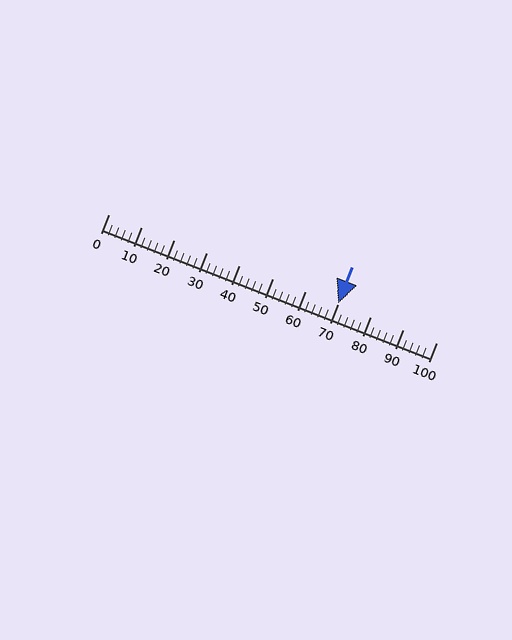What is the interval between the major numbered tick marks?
The major tick marks are spaced 10 units apart.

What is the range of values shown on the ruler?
The ruler shows values from 0 to 100.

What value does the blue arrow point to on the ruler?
The blue arrow points to approximately 70.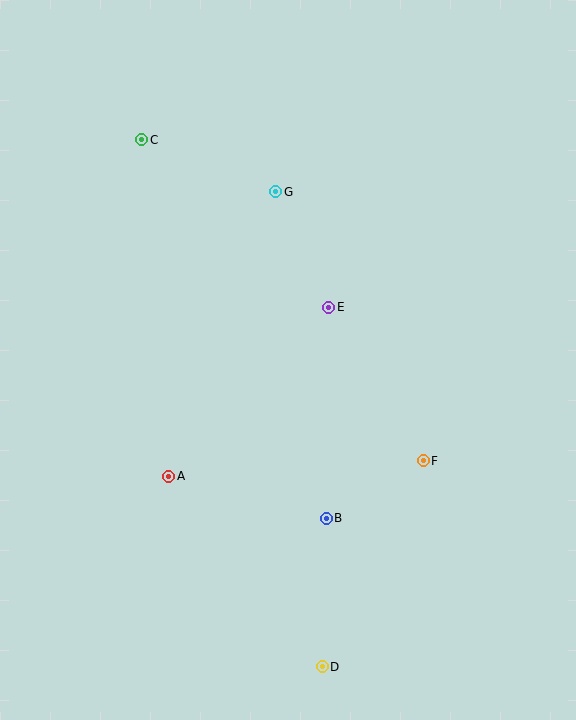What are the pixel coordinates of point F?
Point F is at (423, 461).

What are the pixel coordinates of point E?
Point E is at (329, 307).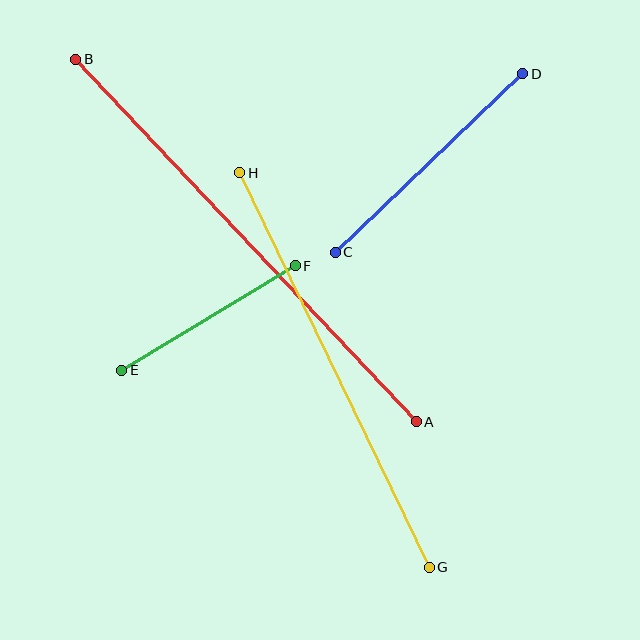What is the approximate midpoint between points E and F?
The midpoint is at approximately (208, 318) pixels.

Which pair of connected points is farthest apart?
Points A and B are farthest apart.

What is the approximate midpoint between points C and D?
The midpoint is at approximately (429, 163) pixels.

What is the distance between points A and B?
The distance is approximately 497 pixels.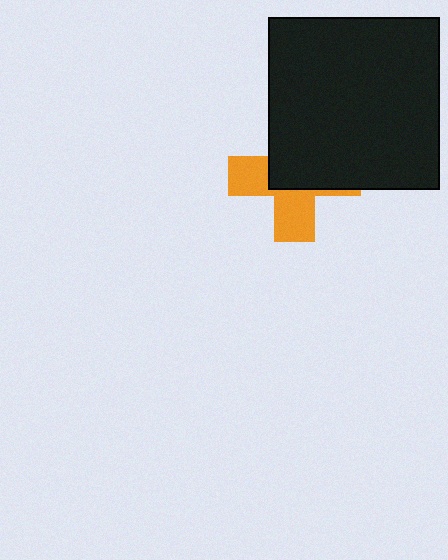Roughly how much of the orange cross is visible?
A small part of it is visible (roughly 44%).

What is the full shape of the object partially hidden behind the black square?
The partially hidden object is an orange cross.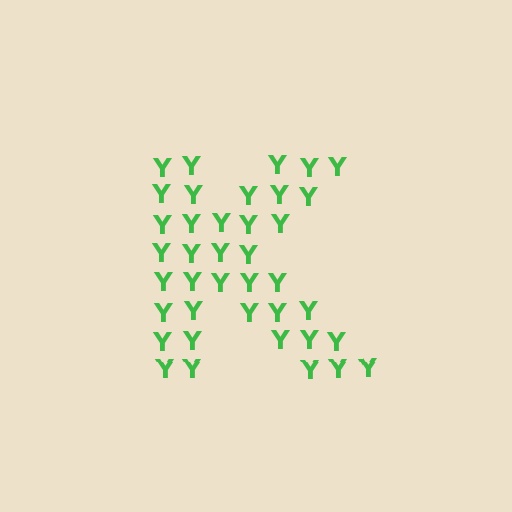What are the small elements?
The small elements are letter Y's.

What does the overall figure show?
The overall figure shows the letter K.